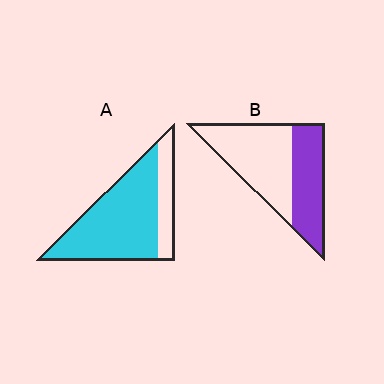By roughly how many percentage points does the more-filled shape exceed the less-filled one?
By roughly 35 percentage points (A over B).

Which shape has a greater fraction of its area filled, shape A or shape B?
Shape A.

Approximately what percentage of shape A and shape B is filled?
A is approximately 75% and B is approximately 40%.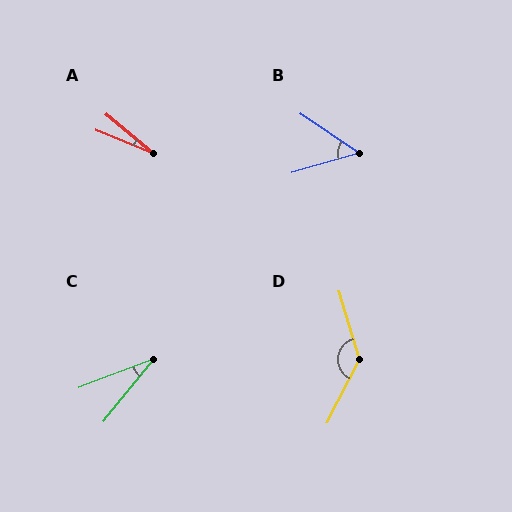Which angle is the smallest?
A, at approximately 18 degrees.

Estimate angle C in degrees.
Approximately 30 degrees.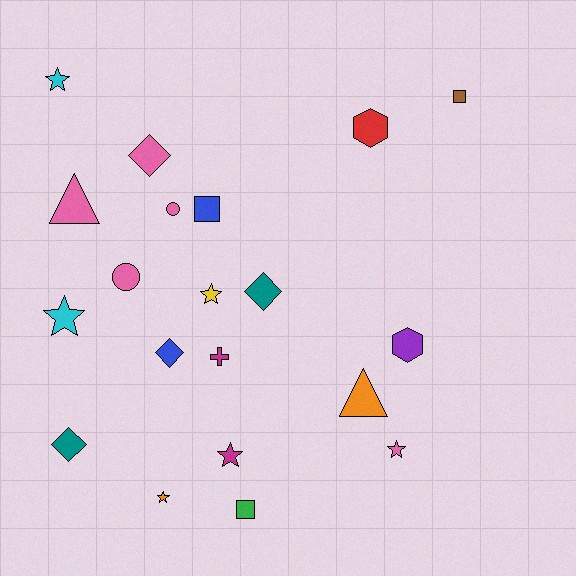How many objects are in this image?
There are 20 objects.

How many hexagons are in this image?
There are 2 hexagons.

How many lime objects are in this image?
There are no lime objects.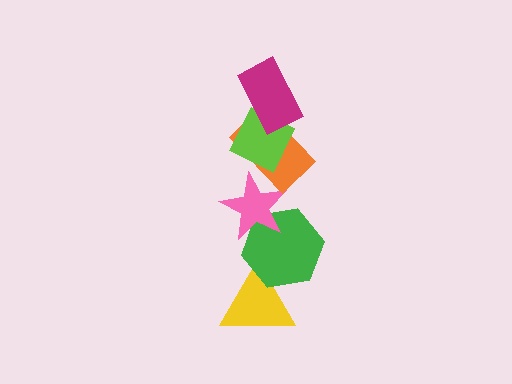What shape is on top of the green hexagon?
The pink star is on top of the green hexagon.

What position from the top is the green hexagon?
The green hexagon is 5th from the top.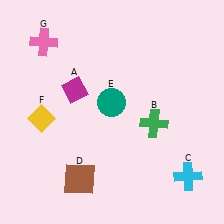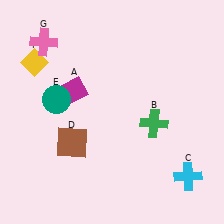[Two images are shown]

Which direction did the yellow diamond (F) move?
The yellow diamond (F) moved up.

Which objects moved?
The objects that moved are: the brown square (D), the teal circle (E), the yellow diamond (F).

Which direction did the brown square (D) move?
The brown square (D) moved up.